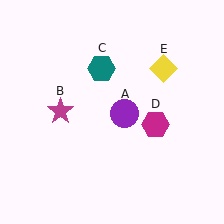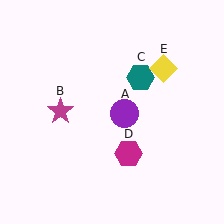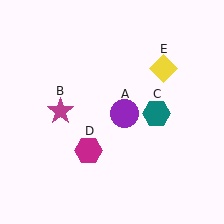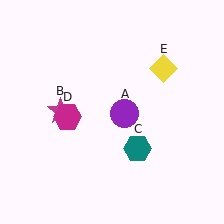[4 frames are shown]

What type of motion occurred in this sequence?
The teal hexagon (object C), magenta hexagon (object D) rotated clockwise around the center of the scene.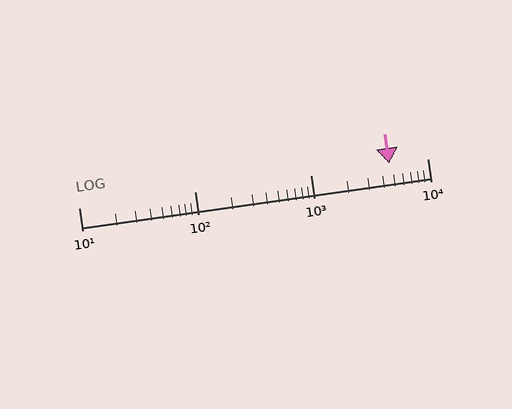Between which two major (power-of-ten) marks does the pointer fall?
The pointer is between 1000 and 10000.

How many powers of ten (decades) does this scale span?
The scale spans 3 decades, from 10 to 10000.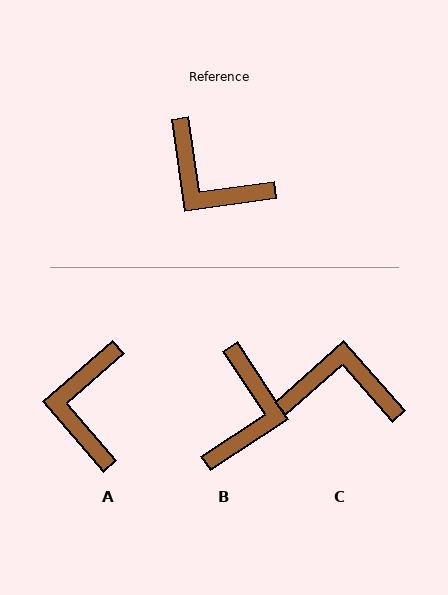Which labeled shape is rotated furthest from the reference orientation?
C, about 146 degrees away.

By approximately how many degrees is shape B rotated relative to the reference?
Approximately 115 degrees counter-clockwise.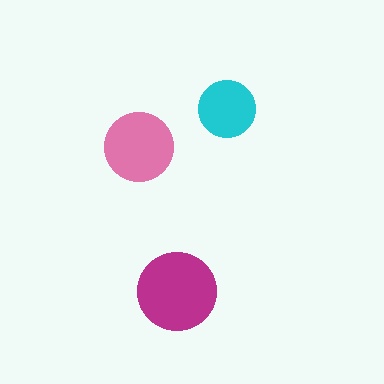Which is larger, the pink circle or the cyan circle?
The pink one.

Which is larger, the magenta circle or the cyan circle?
The magenta one.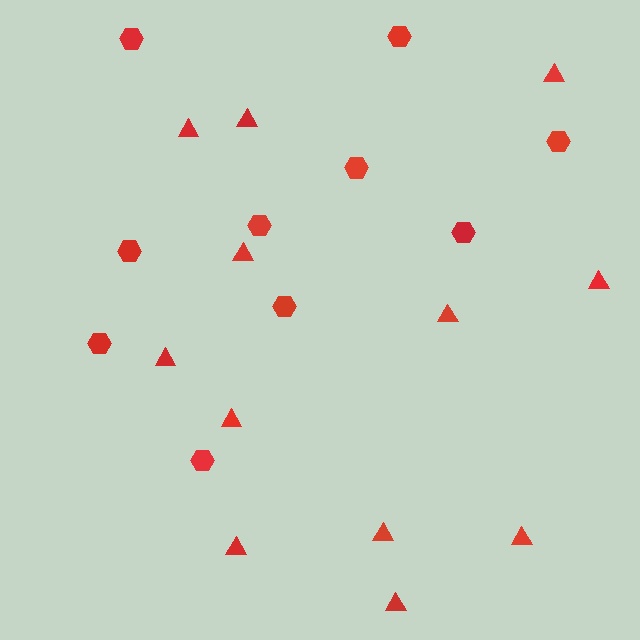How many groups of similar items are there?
There are 2 groups: one group of hexagons (10) and one group of triangles (12).